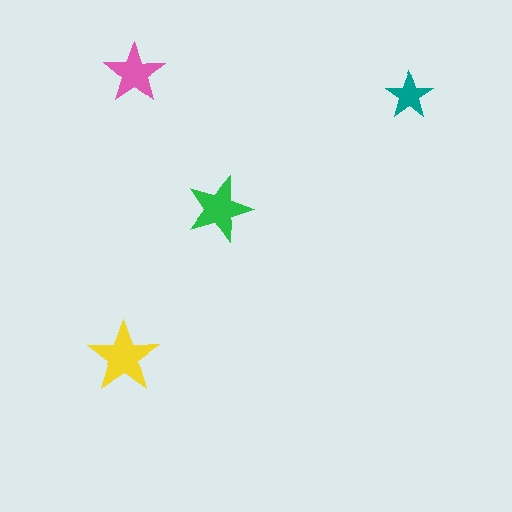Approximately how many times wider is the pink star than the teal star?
About 1.5 times wider.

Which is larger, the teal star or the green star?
The green one.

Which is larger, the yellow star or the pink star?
The yellow one.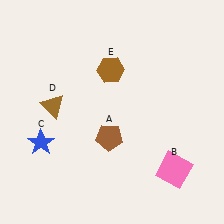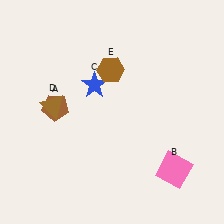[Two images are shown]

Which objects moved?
The objects that moved are: the brown pentagon (A), the blue star (C).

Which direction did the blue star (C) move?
The blue star (C) moved up.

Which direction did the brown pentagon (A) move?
The brown pentagon (A) moved left.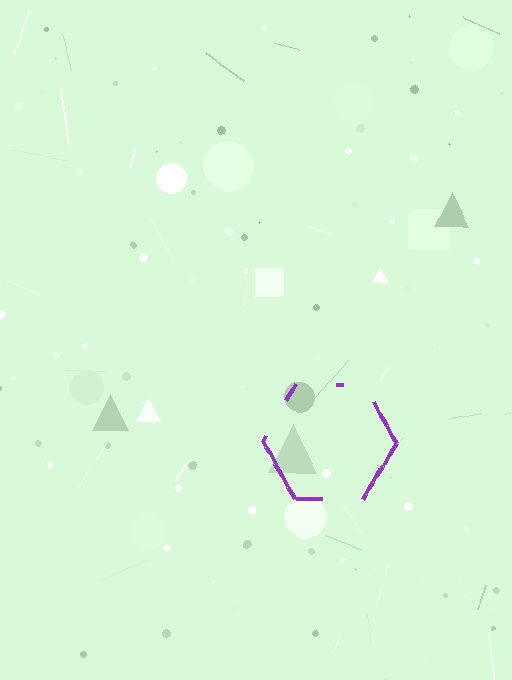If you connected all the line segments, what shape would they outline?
They would outline a hexagon.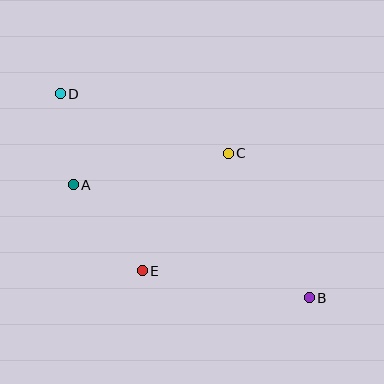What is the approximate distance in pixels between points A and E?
The distance between A and E is approximately 111 pixels.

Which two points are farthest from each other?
Points B and D are farthest from each other.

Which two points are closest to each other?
Points A and D are closest to each other.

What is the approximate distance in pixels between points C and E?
The distance between C and E is approximately 146 pixels.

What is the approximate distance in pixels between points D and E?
The distance between D and E is approximately 195 pixels.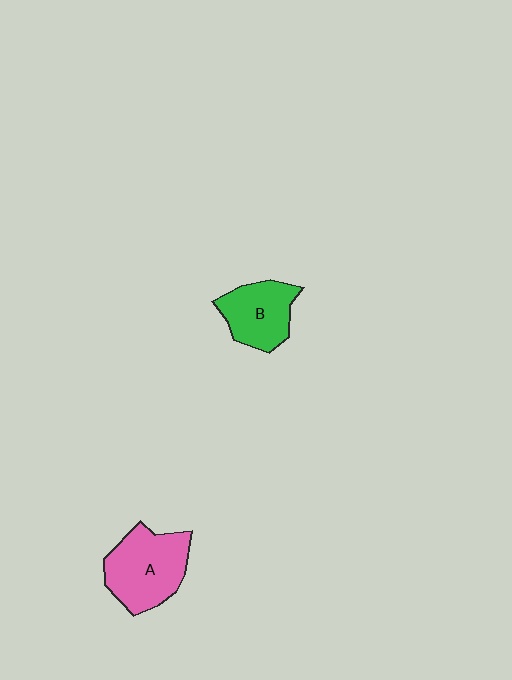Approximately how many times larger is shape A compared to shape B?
Approximately 1.3 times.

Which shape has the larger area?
Shape A (pink).